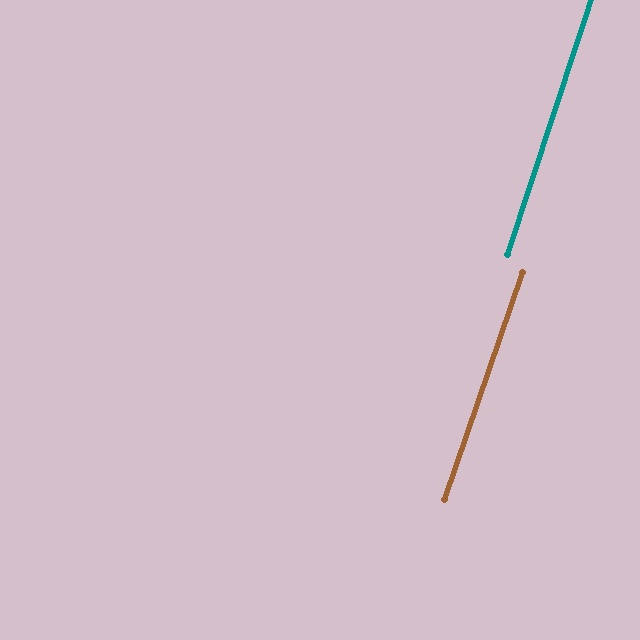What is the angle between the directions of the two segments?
Approximately 1 degree.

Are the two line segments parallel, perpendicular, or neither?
Parallel — their directions differ by only 0.9°.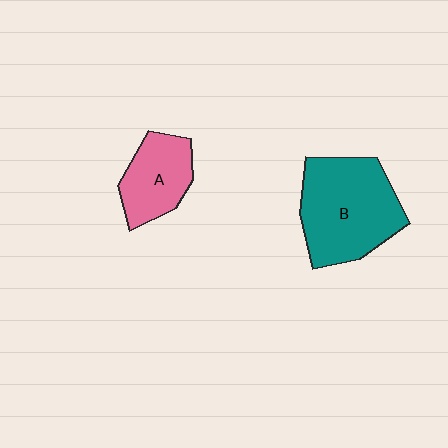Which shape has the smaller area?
Shape A (pink).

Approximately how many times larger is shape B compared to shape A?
Approximately 1.8 times.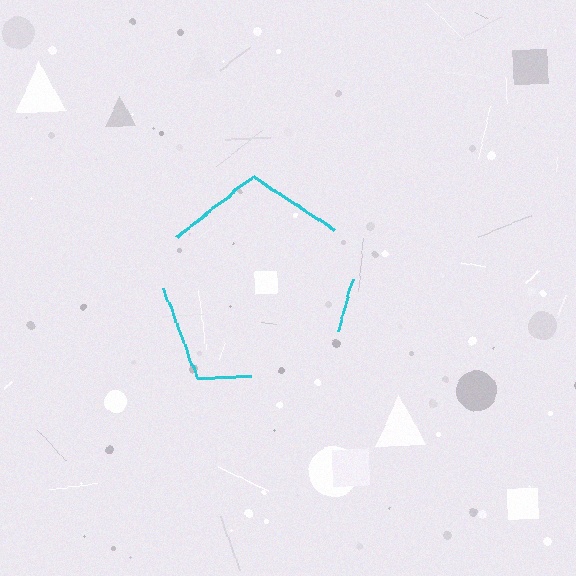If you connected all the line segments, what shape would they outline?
They would outline a pentagon.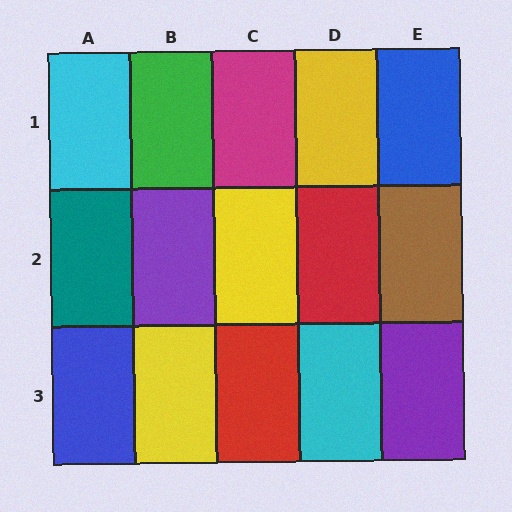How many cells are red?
2 cells are red.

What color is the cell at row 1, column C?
Magenta.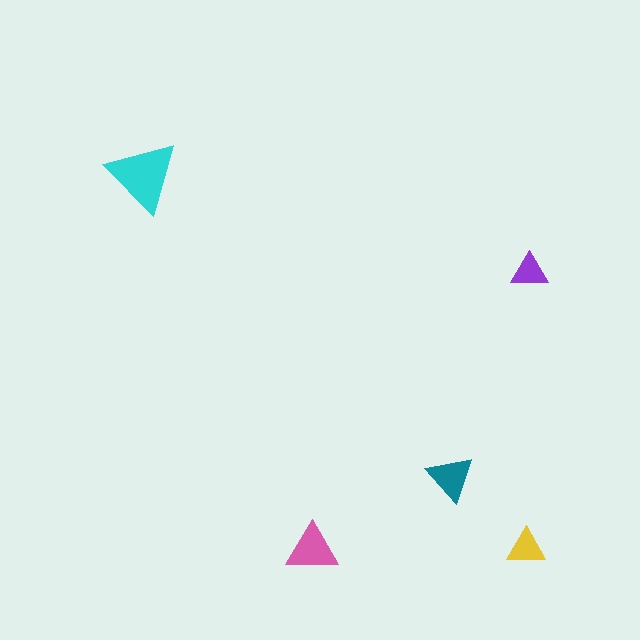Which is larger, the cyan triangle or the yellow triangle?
The cyan one.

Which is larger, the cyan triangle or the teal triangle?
The cyan one.